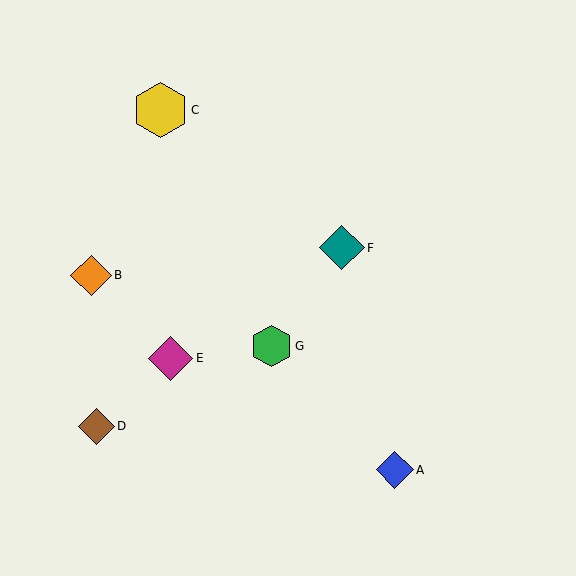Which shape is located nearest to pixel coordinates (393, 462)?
The blue diamond (labeled A) at (395, 470) is nearest to that location.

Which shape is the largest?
The yellow hexagon (labeled C) is the largest.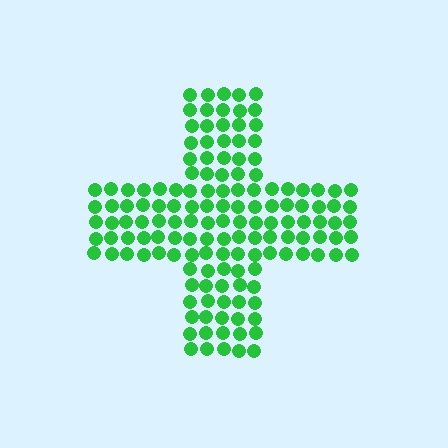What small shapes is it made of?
It is made of small circles.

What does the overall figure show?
The overall figure shows a cross.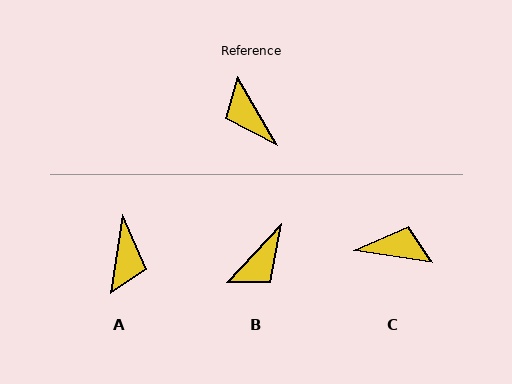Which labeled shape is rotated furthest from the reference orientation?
A, about 141 degrees away.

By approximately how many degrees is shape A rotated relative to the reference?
Approximately 141 degrees counter-clockwise.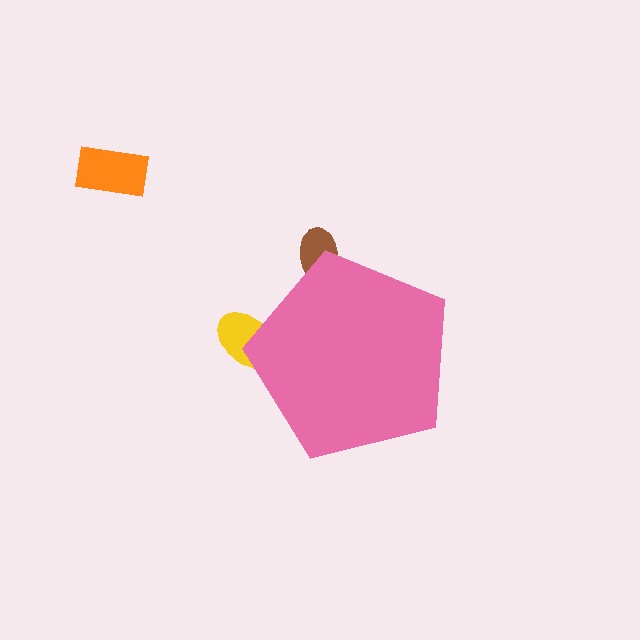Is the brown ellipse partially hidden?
Yes, the brown ellipse is partially hidden behind the pink pentagon.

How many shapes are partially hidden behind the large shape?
2 shapes are partially hidden.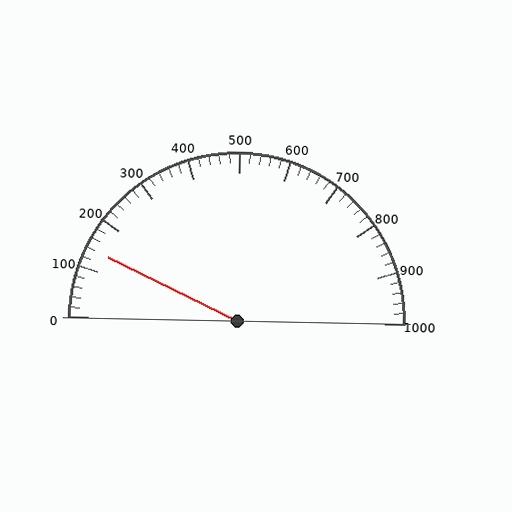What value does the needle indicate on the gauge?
The needle indicates approximately 140.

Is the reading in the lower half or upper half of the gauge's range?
The reading is in the lower half of the range (0 to 1000).